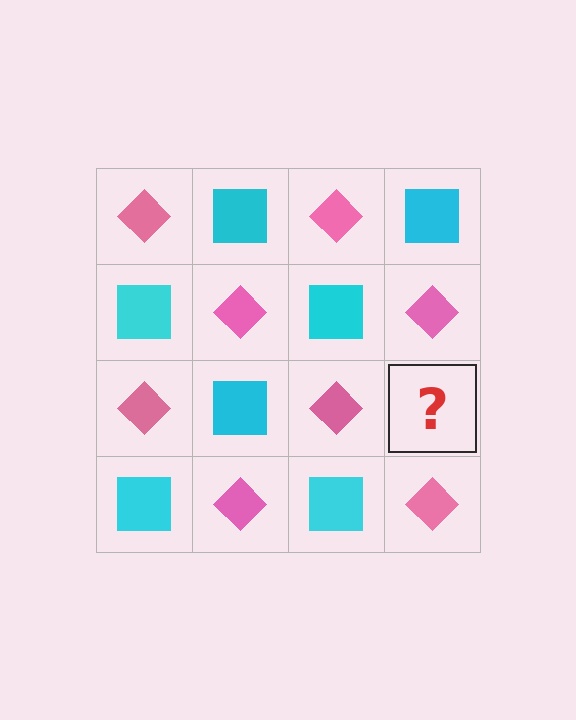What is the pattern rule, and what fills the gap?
The rule is that it alternates pink diamond and cyan square in a checkerboard pattern. The gap should be filled with a cyan square.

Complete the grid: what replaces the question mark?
The question mark should be replaced with a cyan square.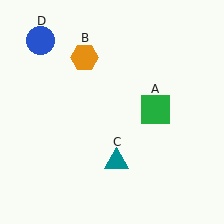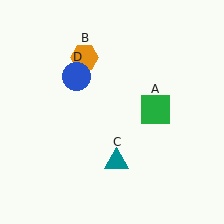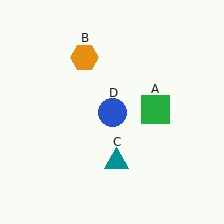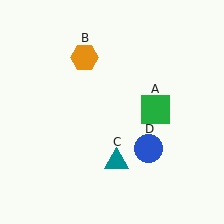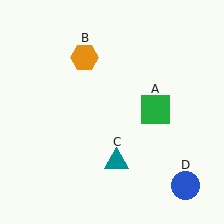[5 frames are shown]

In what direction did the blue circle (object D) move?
The blue circle (object D) moved down and to the right.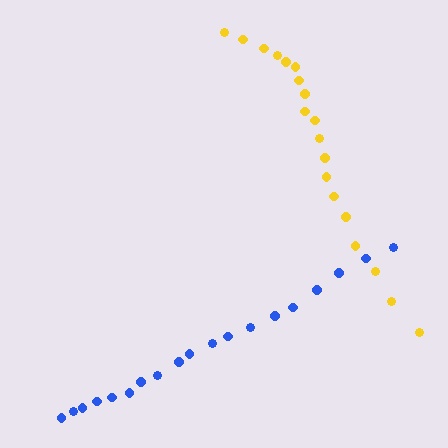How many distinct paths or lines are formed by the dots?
There are 2 distinct paths.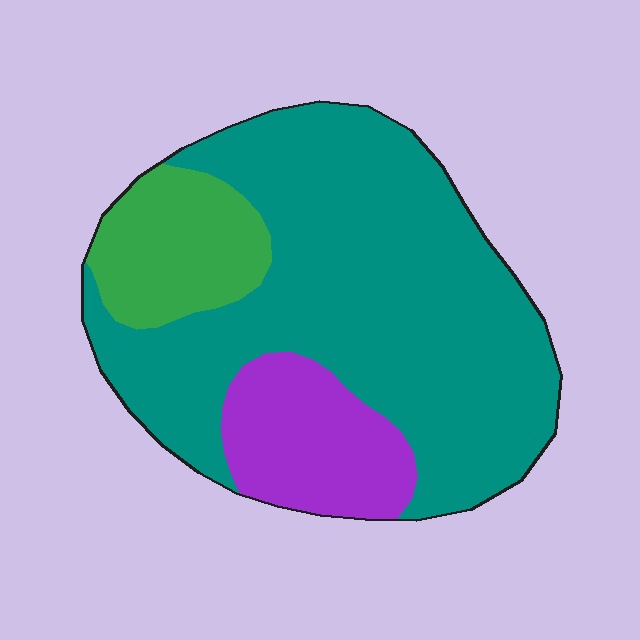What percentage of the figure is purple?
Purple covers about 15% of the figure.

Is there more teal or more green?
Teal.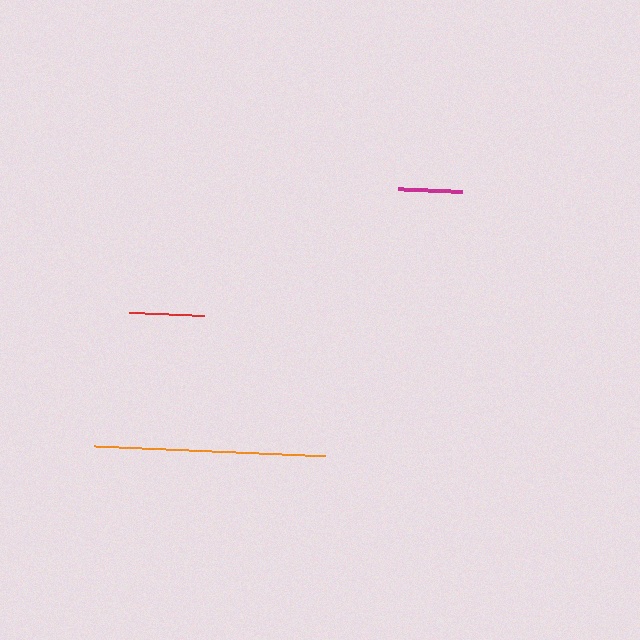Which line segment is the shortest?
The magenta line is the shortest at approximately 65 pixels.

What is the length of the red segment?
The red segment is approximately 75 pixels long.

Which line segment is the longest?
The orange line is the longest at approximately 231 pixels.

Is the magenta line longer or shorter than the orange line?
The orange line is longer than the magenta line.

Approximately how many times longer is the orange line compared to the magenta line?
The orange line is approximately 3.6 times the length of the magenta line.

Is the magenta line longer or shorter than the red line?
The red line is longer than the magenta line.